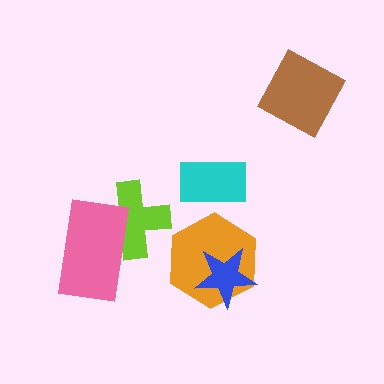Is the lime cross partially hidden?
Yes, it is partially covered by another shape.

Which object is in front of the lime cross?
The pink rectangle is in front of the lime cross.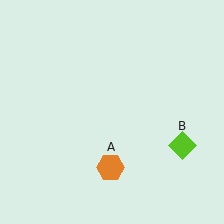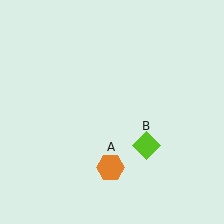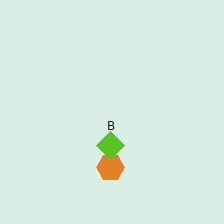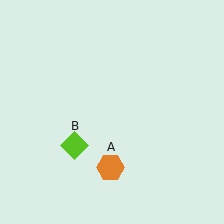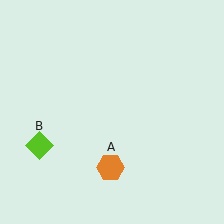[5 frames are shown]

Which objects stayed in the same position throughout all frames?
Orange hexagon (object A) remained stationary.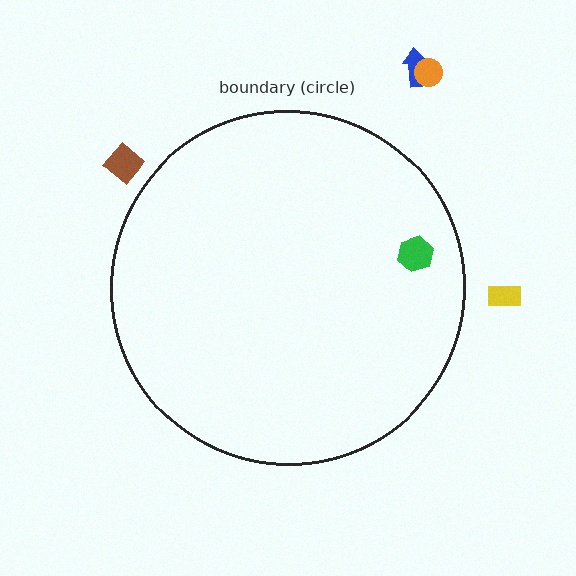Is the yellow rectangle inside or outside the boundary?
Outside.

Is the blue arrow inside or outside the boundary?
Outside.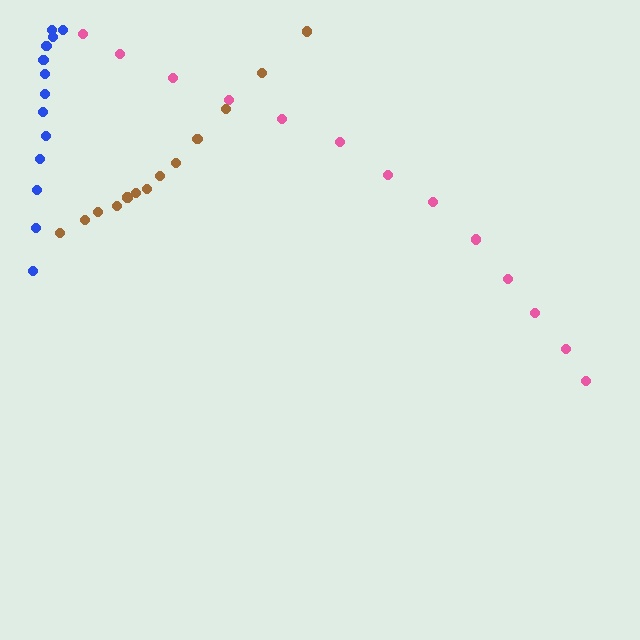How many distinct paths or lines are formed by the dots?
There are 3 distinct paths.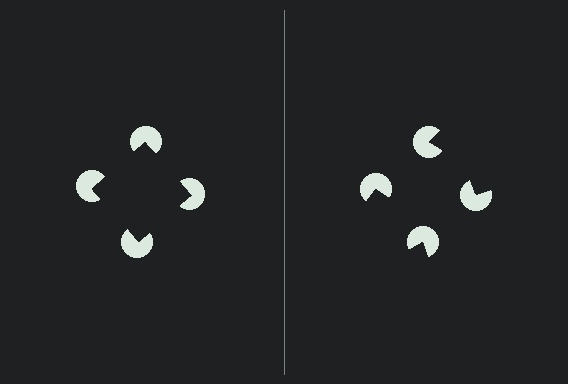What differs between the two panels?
The pac-man discs are positioned identically on both sides; only the wedge orientations differ. On the left they align to a square; on the right they are misaligned.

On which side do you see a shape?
An illusory square appears on the left side. On the right side the wedge cuts are rotated, so no coherent shape forms.